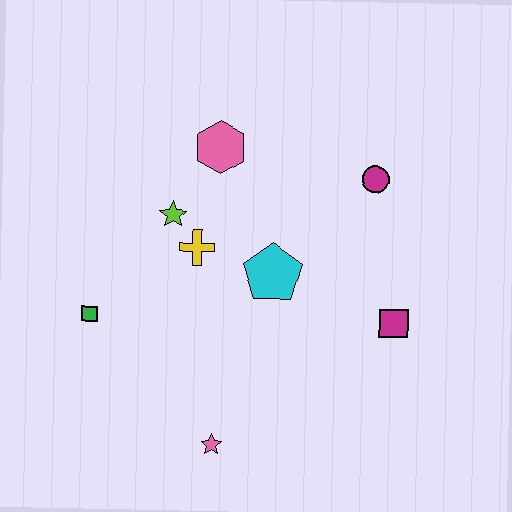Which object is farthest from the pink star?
The magenta circle is farthest from the pink star.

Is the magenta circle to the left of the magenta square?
Yes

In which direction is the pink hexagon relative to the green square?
The pink hexagon is above the green square.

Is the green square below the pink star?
No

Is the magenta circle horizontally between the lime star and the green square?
No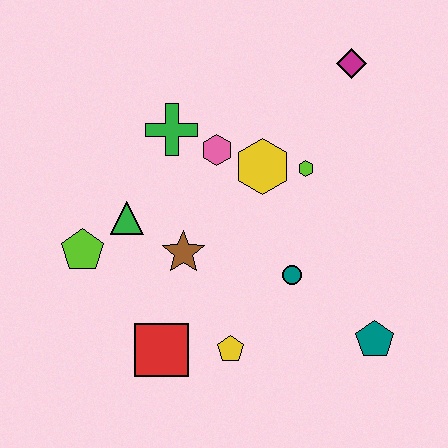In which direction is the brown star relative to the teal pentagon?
The brown star is to the left of the teal pentagon.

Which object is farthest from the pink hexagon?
The teal pentagon is farthest from the pink hexagon.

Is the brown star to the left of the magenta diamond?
Yes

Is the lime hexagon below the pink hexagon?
Yes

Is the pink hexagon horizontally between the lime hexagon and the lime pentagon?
Yes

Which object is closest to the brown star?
The green triangle is closest to the brown star.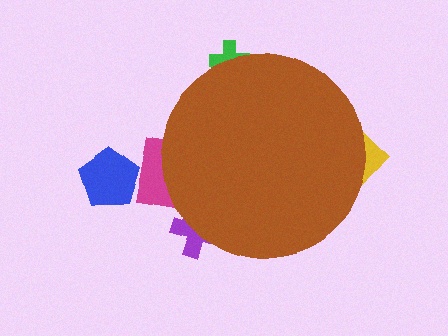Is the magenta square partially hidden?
Yes, the magenta square is partially hidden behind the brown circle.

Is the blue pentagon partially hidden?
No, the blue pentagon is fully visible.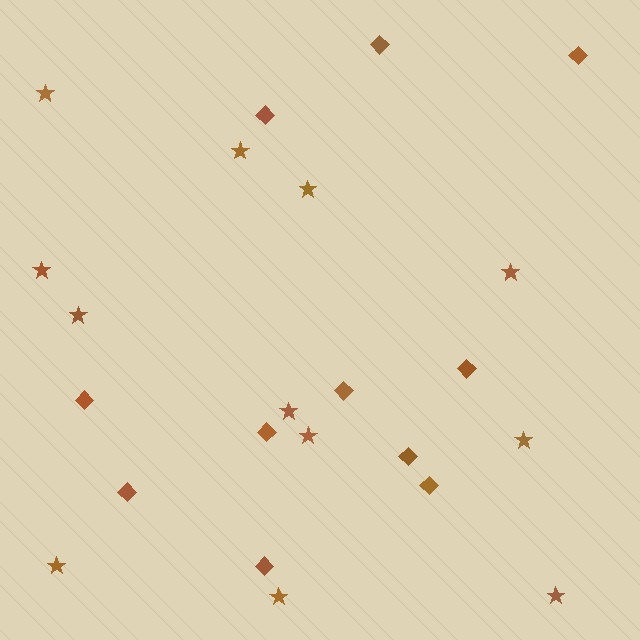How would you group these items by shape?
There are 2 groups: one group of diamonds (11) and one group of stars (12).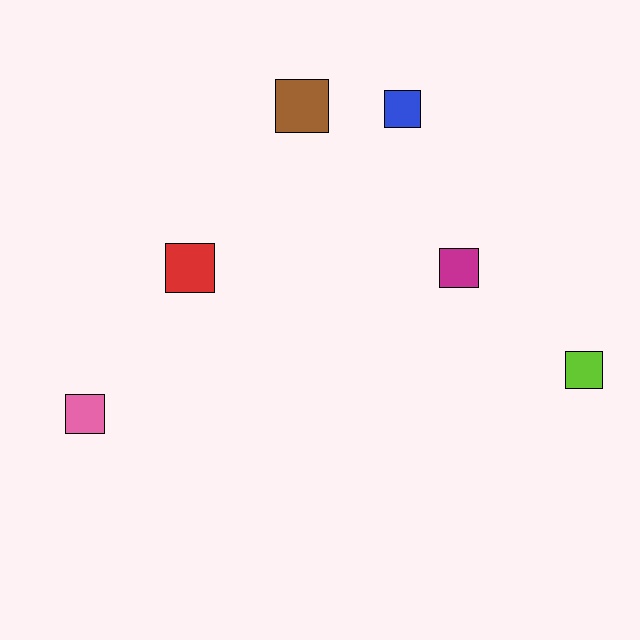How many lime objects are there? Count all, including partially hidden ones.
There is 1 lime object.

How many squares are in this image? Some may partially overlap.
There are 6 squares.